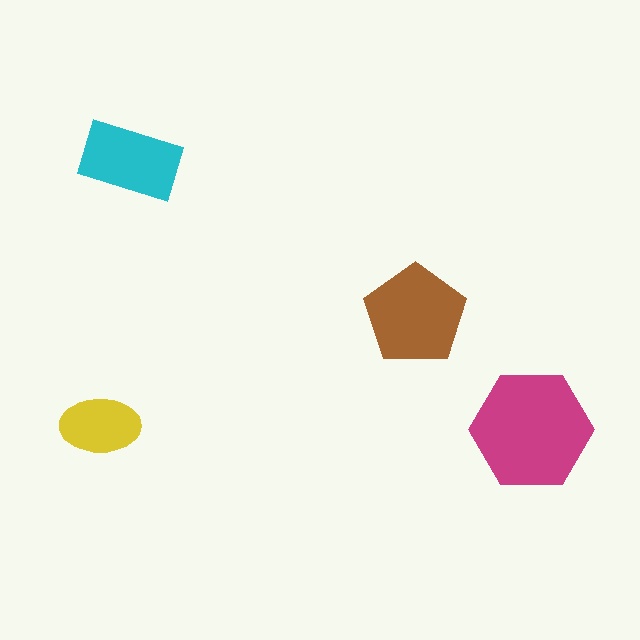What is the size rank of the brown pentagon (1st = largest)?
2nd.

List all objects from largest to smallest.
The magenta hexagon, the brown pentagon, the cyan rectangle, the yellow ellipse.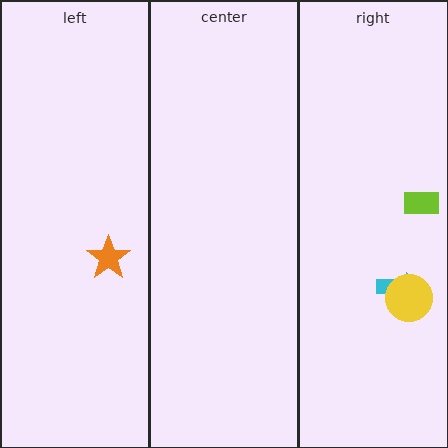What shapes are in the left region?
The orange star.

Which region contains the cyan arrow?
The right region.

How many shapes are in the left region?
1.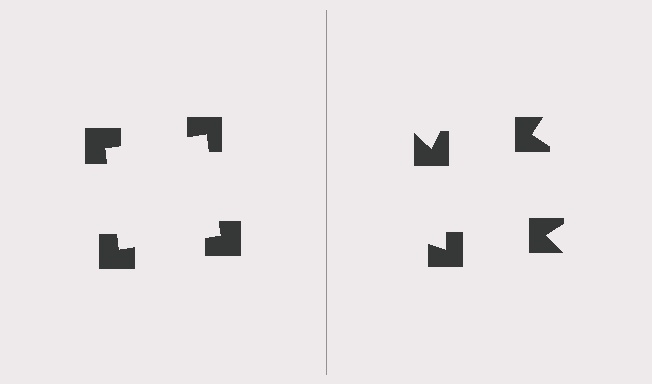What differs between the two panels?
The notched squares are positioned identically on both sides; only the wedge orientations differ. On the left they align to a square; on the right they are misaligned.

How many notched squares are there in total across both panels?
8 — 4 on each side.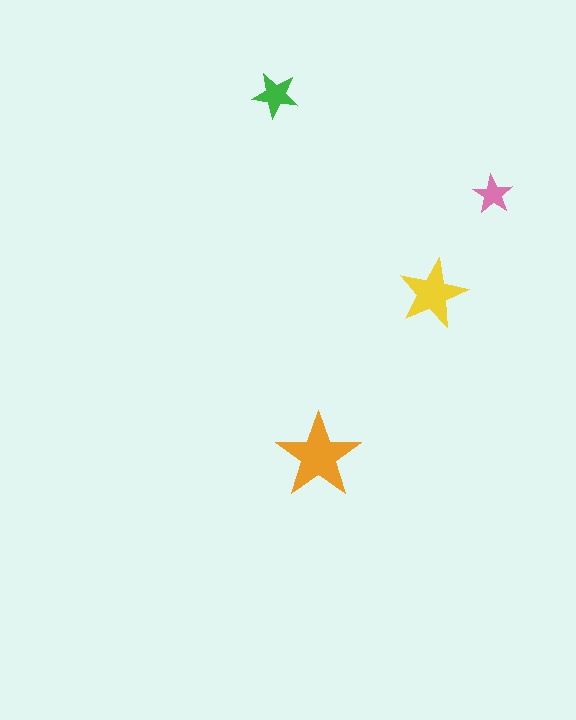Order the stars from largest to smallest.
the orange one, the yellow one, the green one, the pink one.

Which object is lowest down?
The orange star is bottommost.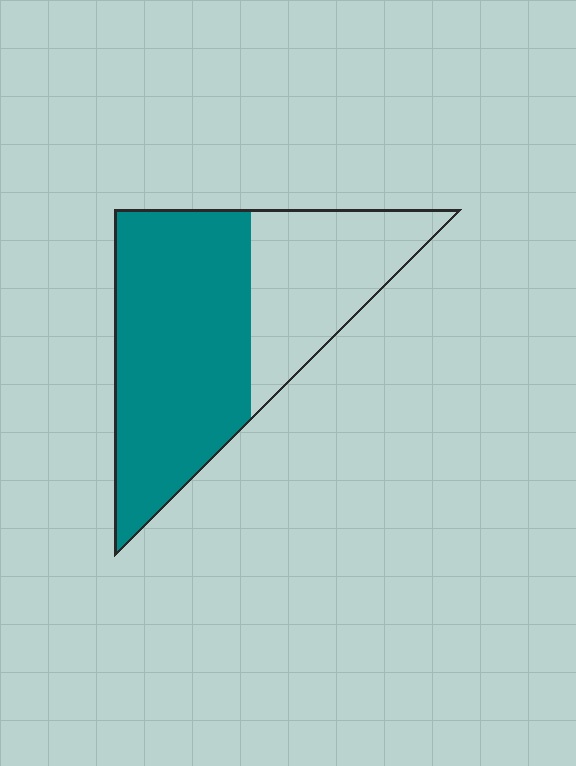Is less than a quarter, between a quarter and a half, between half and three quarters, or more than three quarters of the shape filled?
Between half and three quarters.